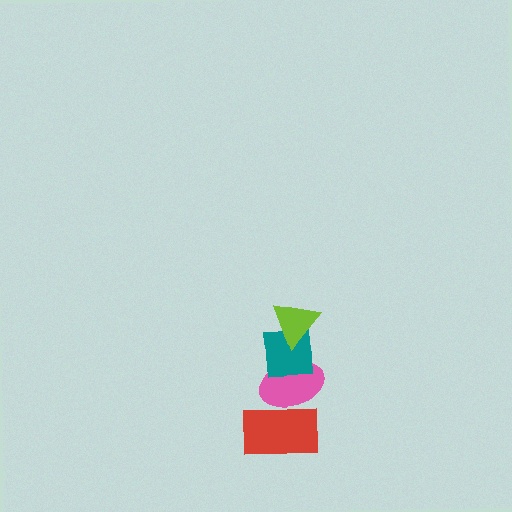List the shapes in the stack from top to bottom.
From top to bottom: the lime triangle, the teal square, the pink ellipse, the red rectangle.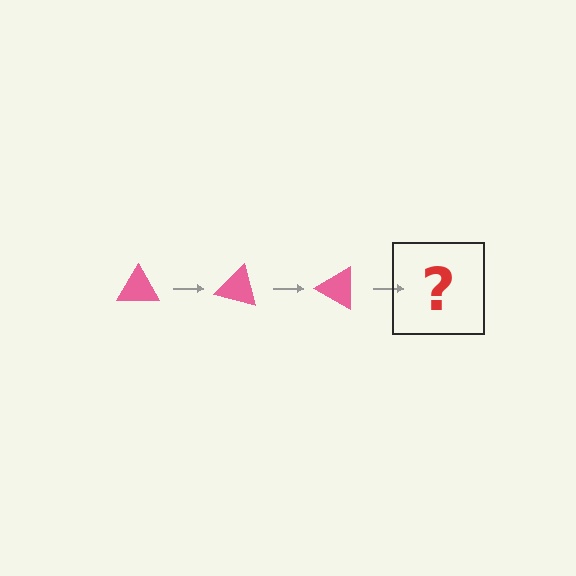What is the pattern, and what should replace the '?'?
The pattern is that the triangle rotates 15 degrees each step. The '?' should be a pink triangle rotated 45 degrees.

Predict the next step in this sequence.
The next step is a pink triangle rotated 45 degrees.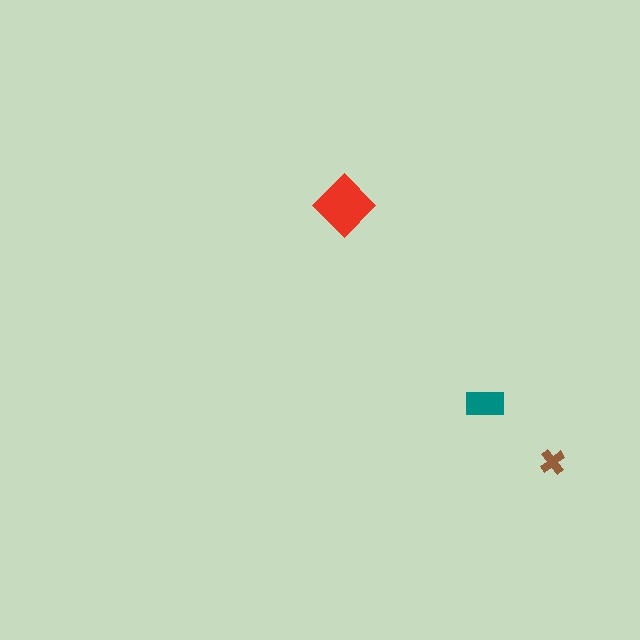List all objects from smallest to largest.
The brown cross, the teal rectangle, the red diamond.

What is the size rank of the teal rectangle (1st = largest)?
2nd.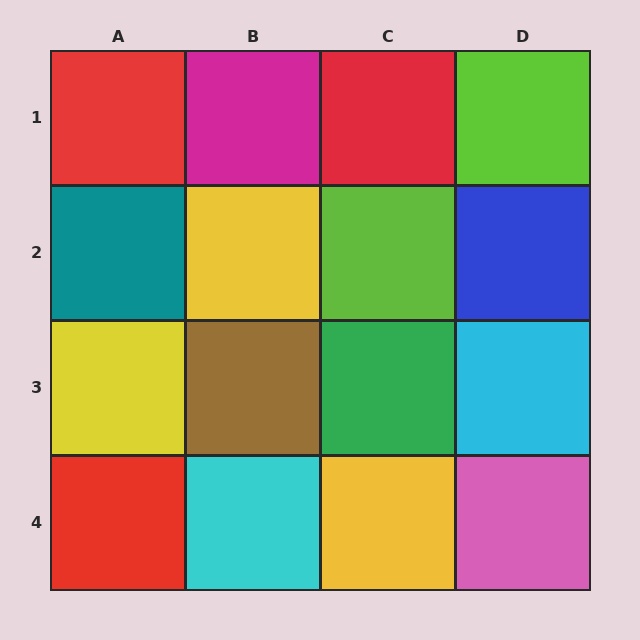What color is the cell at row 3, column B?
Brown.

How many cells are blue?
1 cell is blue.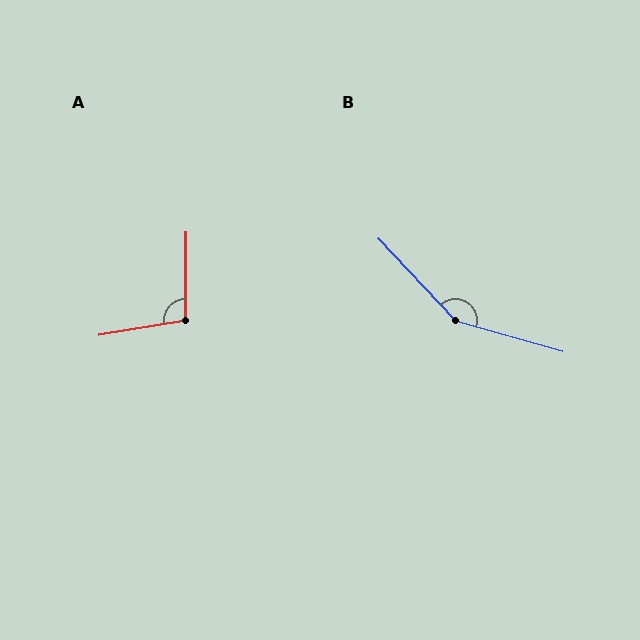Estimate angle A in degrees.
Approximately 100 degrees.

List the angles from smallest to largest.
A (100°), B (149°).